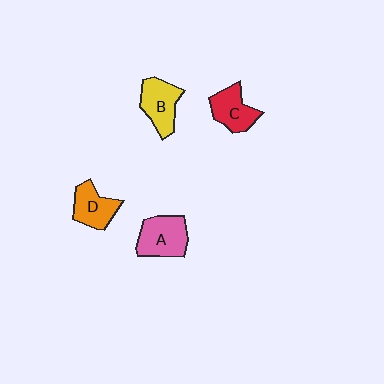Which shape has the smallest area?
Shape D (orange).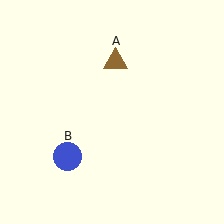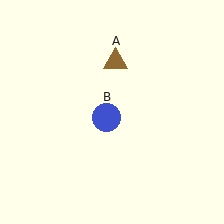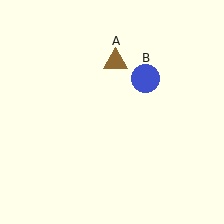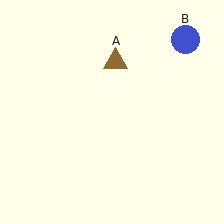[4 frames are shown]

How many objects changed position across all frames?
1 object changed position: blue circle (object B).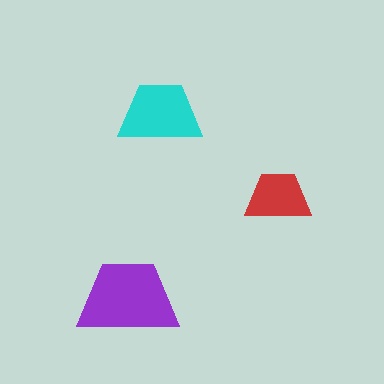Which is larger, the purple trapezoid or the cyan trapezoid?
The purple one.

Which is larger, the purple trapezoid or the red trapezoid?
The purple one.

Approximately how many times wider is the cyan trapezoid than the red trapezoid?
About 1.5 times wider.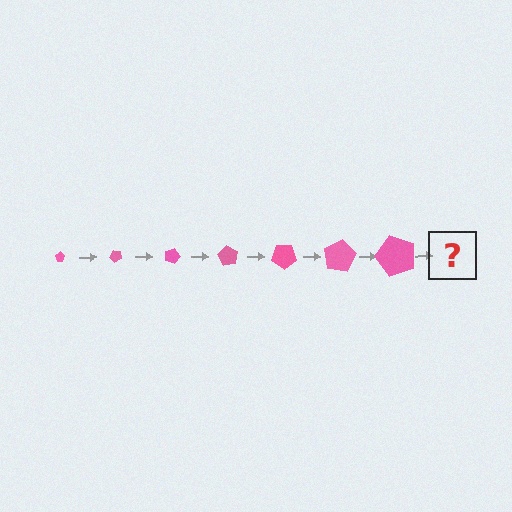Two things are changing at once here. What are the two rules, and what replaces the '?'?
The two rules are that the pentagon grows larger each step and it rotates 45 degrees each step. The '?' should be a pentagon, larger than the previous one and rotated 315 degrees from the start.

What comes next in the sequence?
The next element should be a pentagon, larger than the previous one and rotated 315 degrees from the start.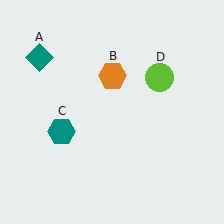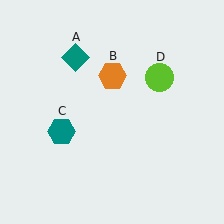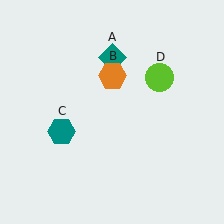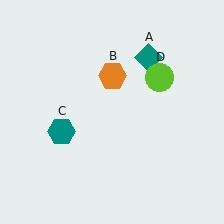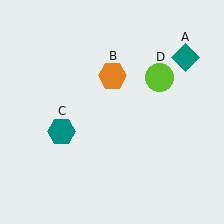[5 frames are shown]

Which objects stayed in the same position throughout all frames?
Orange hexagon (object B) and teal hexagon (object C) and lime circle (object D) remained stationary.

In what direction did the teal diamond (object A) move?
The teal diamond (object A) moved right.